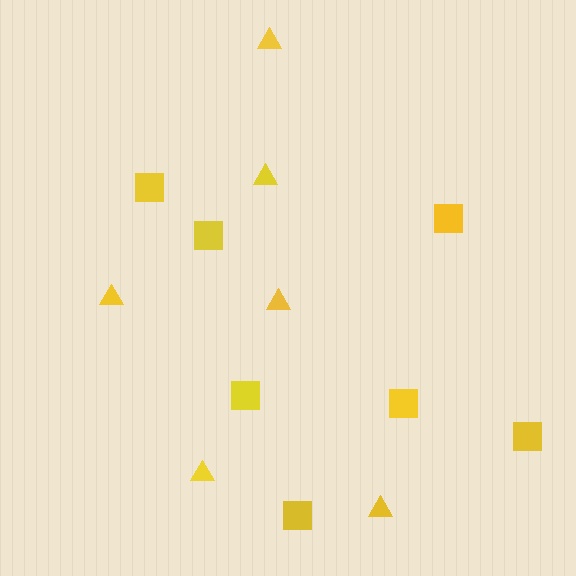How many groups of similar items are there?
There are 2 groups: one group of squares (7) and one group of triangles (6).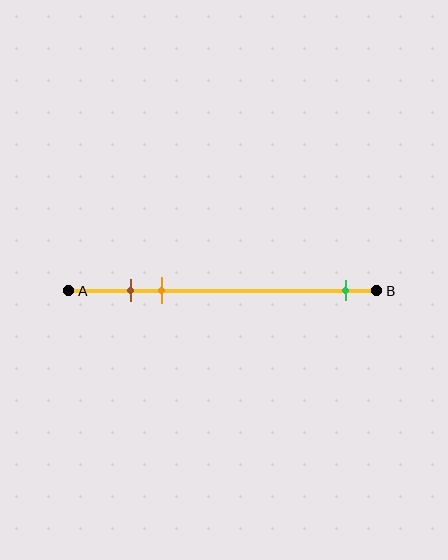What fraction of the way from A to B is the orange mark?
The orange mark is approximately 30% (0.3) of the way from A to B.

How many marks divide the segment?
There are 3 marks dividing the segment.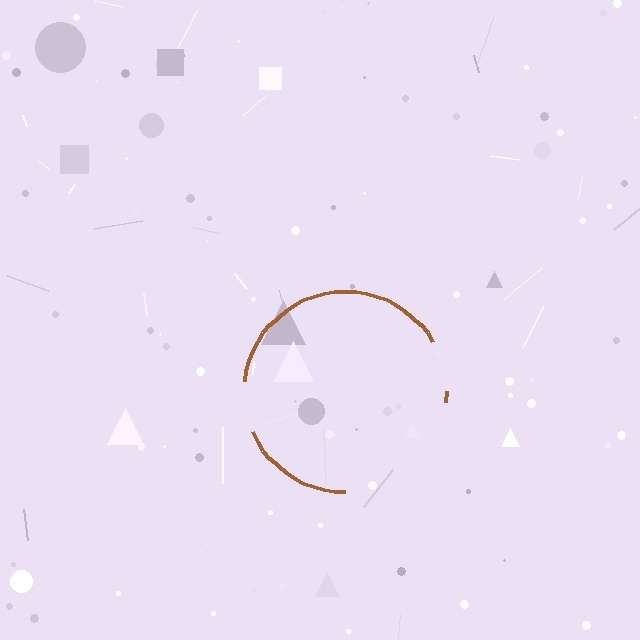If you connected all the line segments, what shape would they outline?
They would outline a circle.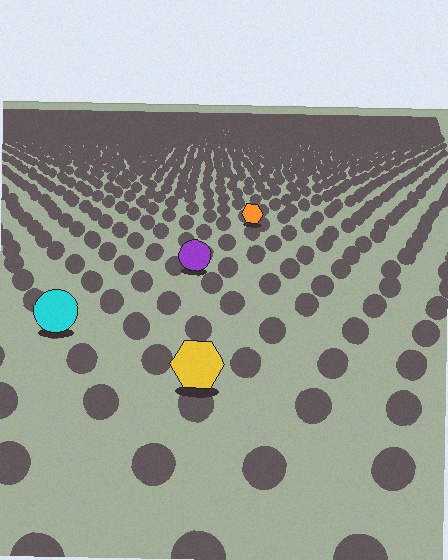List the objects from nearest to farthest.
From nearest to farthest: the yellow hexagon, the cyan circle, the purple circle, the orange hexagon.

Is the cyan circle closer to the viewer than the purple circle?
Yes. The cyan circle is closer — you can tell from the texture gradient: the ground texture is coarser near it.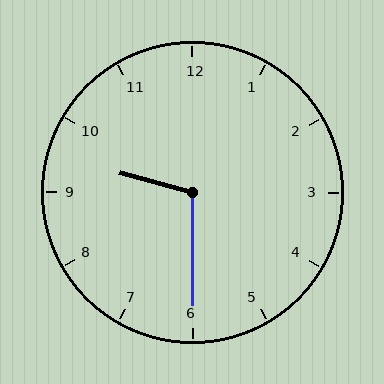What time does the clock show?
9:30.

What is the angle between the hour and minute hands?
Approximately 105 degrees.